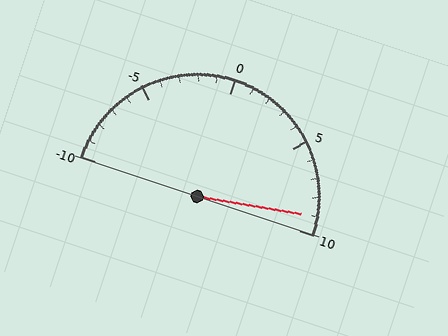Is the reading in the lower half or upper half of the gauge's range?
The reading is in the upper half of the range (-10 to 10).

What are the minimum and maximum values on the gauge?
The gauge ranges from -10 to 10.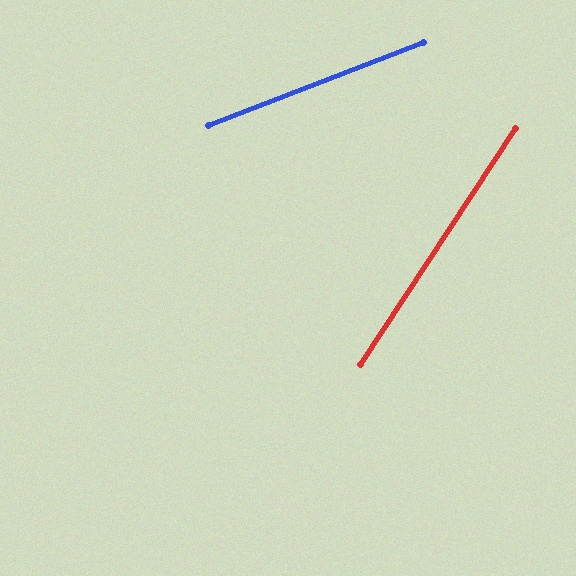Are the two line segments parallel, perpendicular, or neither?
Neither parallel nor perpendicular — they differ by about 36°.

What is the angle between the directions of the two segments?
Approximately 36 degrees.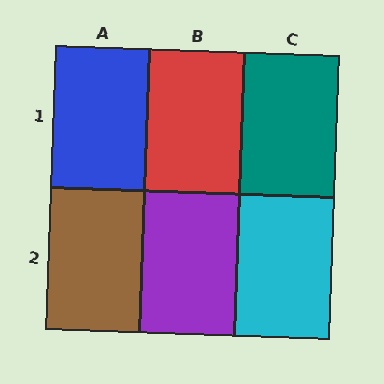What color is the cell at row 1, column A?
Blue.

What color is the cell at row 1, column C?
Teal.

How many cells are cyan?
1 cell is cyan.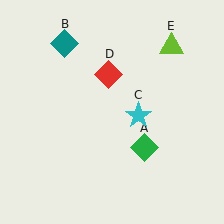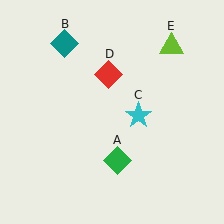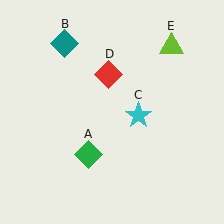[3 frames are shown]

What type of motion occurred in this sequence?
The green diamond (object A) rotated clockwise around the center of the scene.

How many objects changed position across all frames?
1 object changed position: green diamond (object A).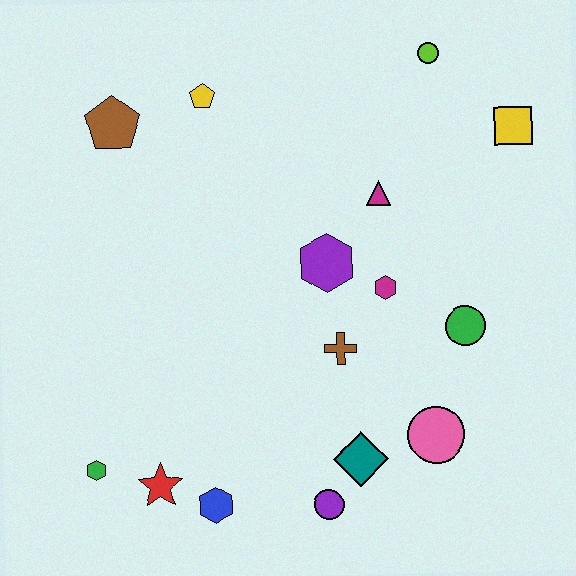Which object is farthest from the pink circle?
The brown pentagon is farthest from the pink circle.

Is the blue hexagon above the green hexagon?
No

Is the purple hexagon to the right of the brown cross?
No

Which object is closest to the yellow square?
The lime circle is closest to the yellow square.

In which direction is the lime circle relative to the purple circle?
The lime circle is above the purple circle.